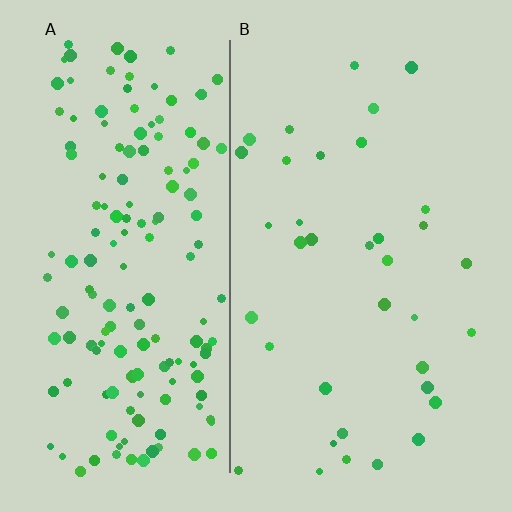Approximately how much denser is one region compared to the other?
Approximately 4.4× — region A over region B.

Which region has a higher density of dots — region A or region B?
A (the left).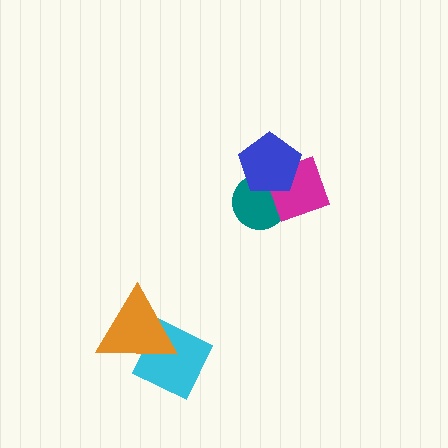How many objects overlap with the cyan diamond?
1 object overlaps with the cyan diamond.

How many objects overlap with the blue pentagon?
3 objects overlap with the blue pentagon.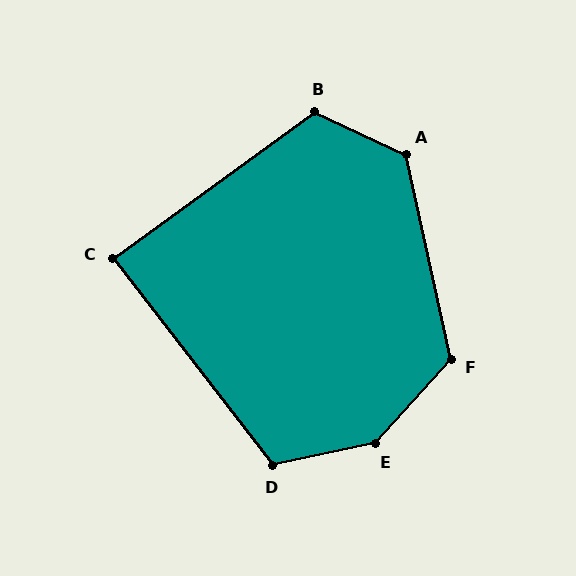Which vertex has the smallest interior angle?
C, at approximately 88 degrees.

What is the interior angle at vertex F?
Approximately 125 degrees (obtuse).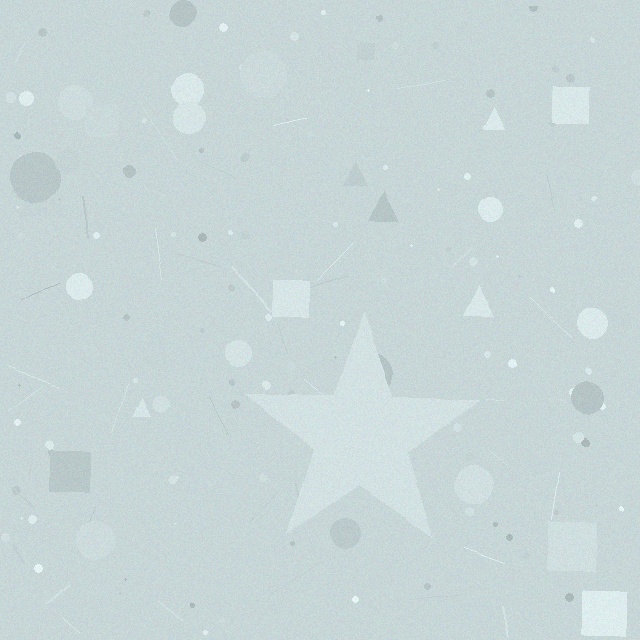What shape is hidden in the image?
A star is hidden in the image.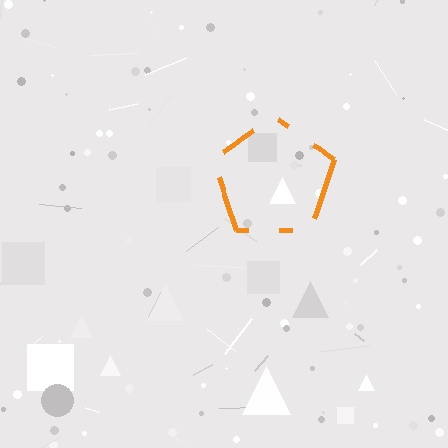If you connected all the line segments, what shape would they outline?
They would outline a pentagon.